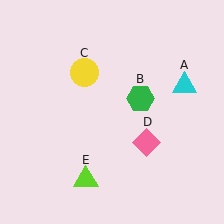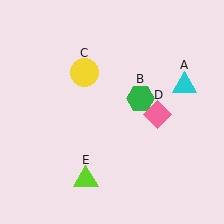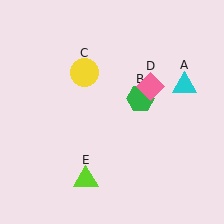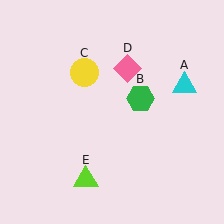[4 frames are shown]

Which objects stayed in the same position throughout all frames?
Cyan triangle (object A) and green hexagon (object B) and yellow circle (object C) and lime triangle (object E) remained stationary.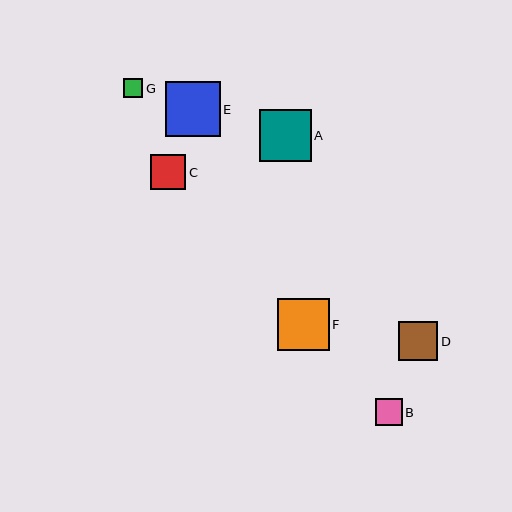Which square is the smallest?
Square G is the smallest with a size of approximately 19 pixels.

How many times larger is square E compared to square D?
Square E is approximately 1.4 times the size of square D.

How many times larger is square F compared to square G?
Square F is approximately 2.8 times the size of square G.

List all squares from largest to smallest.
From largest to smallest: E, A, F, D, C, B, G.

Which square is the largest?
Square E is the largest with a size of approximately 54 pixels.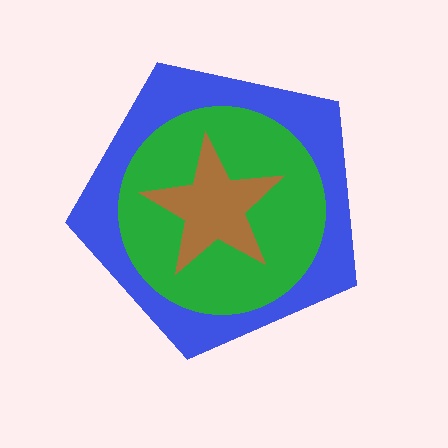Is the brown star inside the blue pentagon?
Yes.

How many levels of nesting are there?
3.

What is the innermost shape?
The brown star.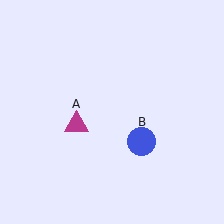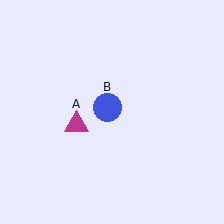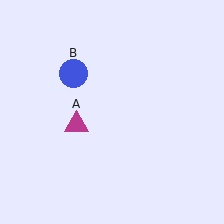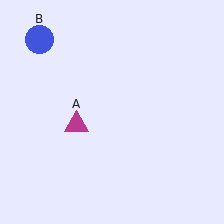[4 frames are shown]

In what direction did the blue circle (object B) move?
The blue circle (object B) moved up and to the left.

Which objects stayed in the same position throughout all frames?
Magenta triangle (object A) remained stationary.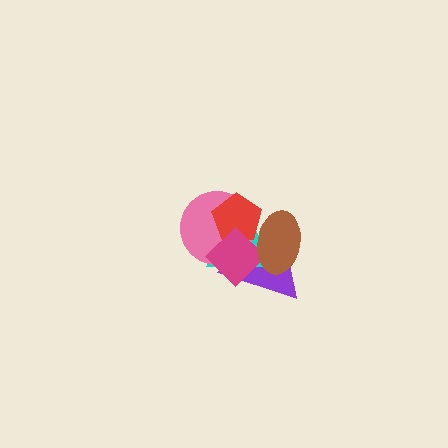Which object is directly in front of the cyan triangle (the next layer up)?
The pink circle is directly in front of the cyan triangle.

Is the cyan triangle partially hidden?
Yes, it is partially covered by another shape.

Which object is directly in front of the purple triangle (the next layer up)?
The cyan triangle is directly in front of the purple triangle.